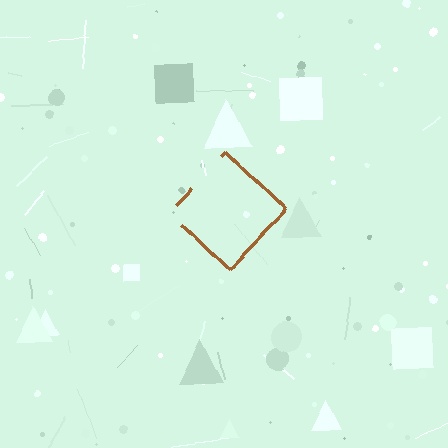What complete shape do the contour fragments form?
The contour fragments form a diamond.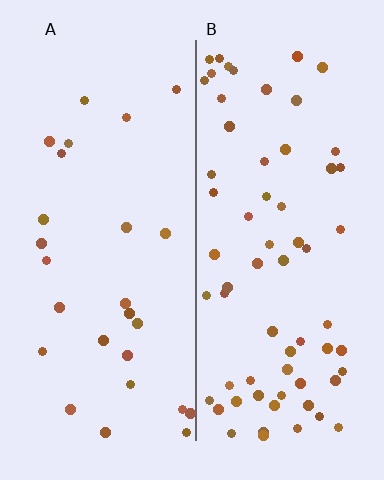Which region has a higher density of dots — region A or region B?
B (the right).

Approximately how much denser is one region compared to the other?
Approximately 2.5× — region B over region A.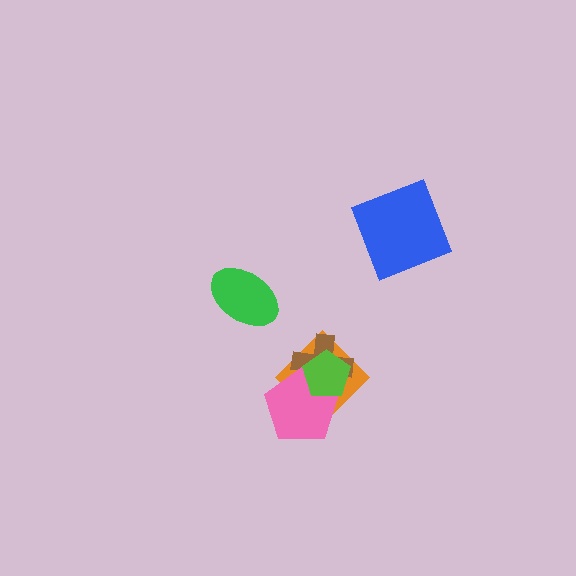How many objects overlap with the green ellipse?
0 objects overlap with the green ellipse.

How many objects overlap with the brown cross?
3 objects overlap with the brown cross.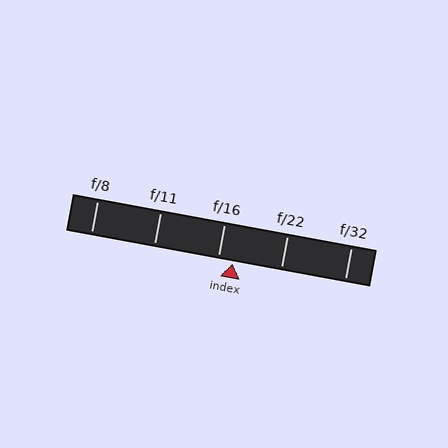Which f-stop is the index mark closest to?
The index mark is closest to f/16.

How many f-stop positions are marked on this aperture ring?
There are 5 f-stop positions marked.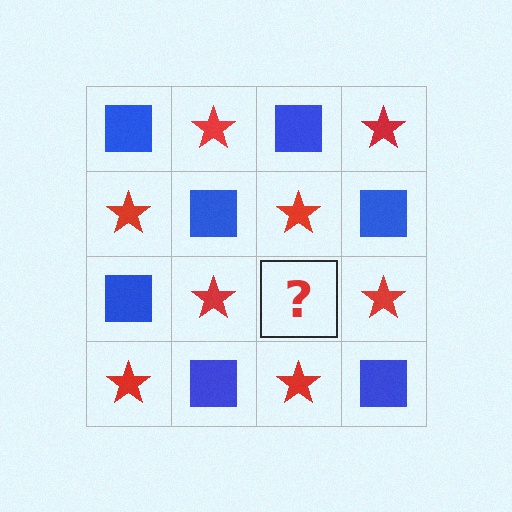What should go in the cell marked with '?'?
The missing cell should contain a blue square.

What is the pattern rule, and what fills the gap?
The rule is that it alternates blue square and red star in a checkerboard pattern. The gap should be filled with a blue square.